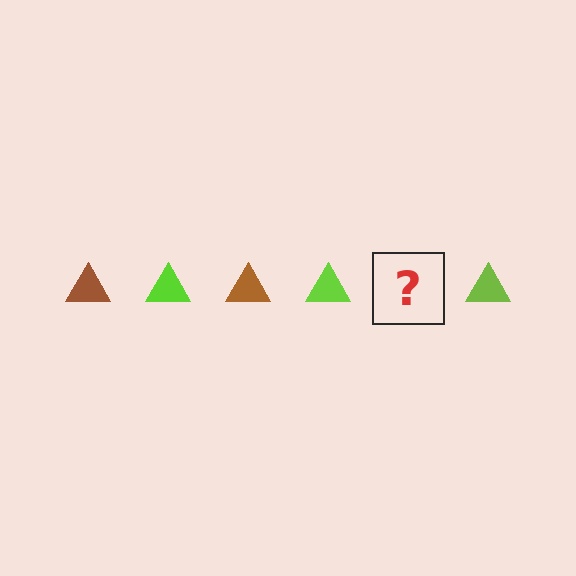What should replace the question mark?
The question mark should be replaced with a brown triangle.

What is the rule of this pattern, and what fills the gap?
The rule is that the pattern cycles through brown, lime triangles. The gap should be filled with a brown triangle.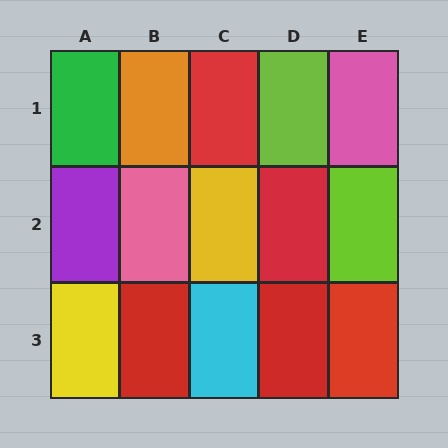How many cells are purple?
1 cell is purple.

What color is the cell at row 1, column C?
Red.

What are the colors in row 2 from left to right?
Purple, pink, yellow, red, lime.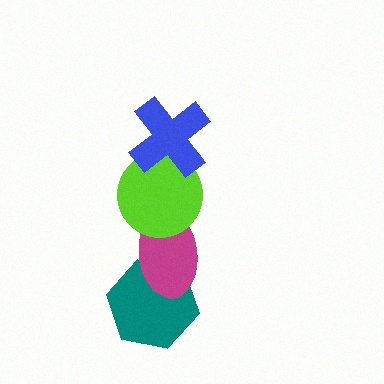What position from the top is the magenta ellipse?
The magenta ellipse is 3rd from the top.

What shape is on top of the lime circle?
The blue cross is on top of the lime circle.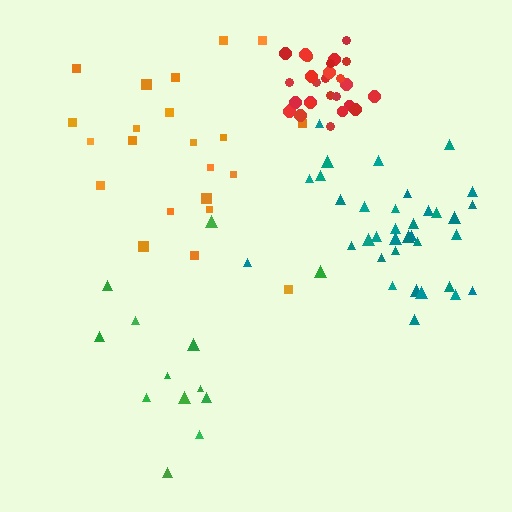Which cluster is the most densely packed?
Red.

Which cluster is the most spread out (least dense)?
Green.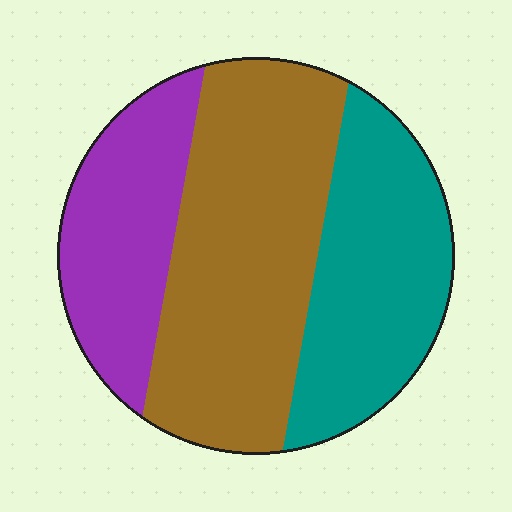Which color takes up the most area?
Brown, at roughly 45%.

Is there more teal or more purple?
Teal.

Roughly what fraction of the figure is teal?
Teal takes up about one third (1/3) of the figure.